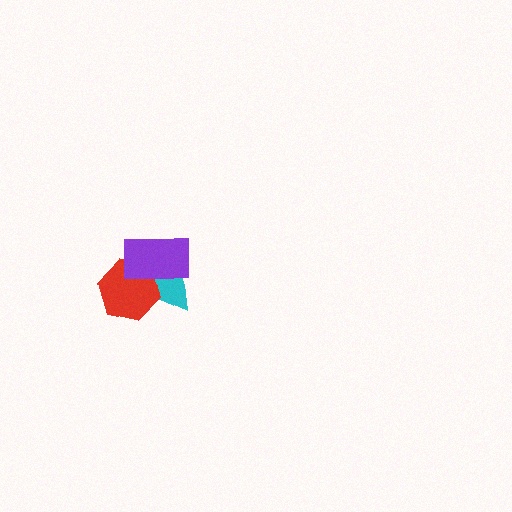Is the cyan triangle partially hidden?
Yes, it is partially covered by another shape.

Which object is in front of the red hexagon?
The purple rectangle is in front of the red hexagon.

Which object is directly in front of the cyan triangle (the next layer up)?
The red hexagon is directly in front of the cyan triangle.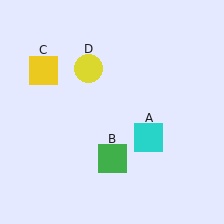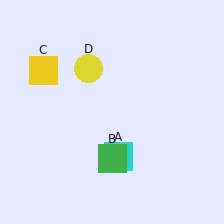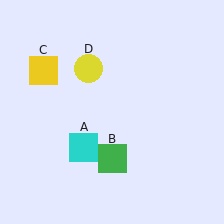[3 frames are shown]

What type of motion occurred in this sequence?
The cyan square (object A) rotated clockwise around the center of the scene.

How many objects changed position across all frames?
1 object changed position: cyan square (object A).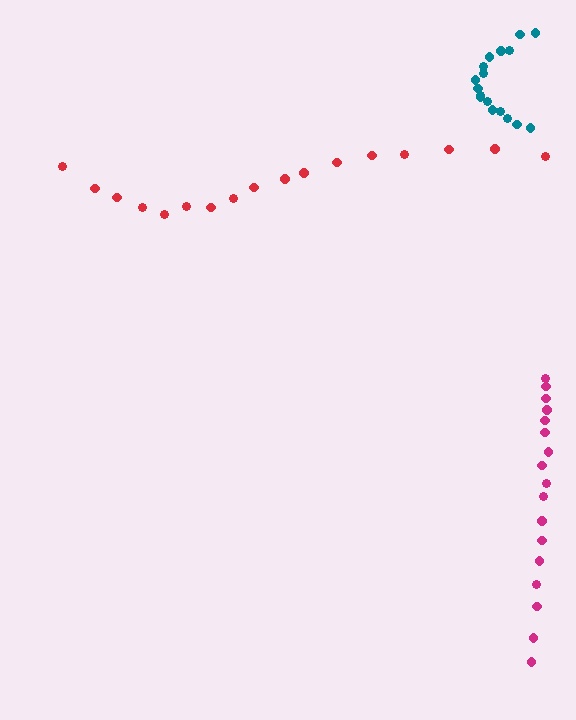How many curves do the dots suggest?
There are 3 distinct paths.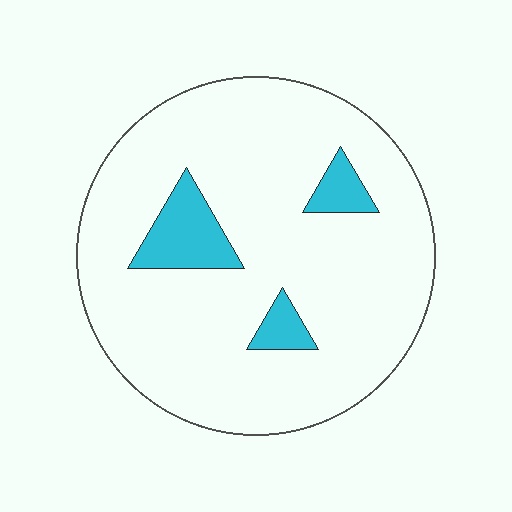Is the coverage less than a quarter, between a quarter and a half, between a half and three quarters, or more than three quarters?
Less than a quarter.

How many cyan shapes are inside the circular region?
3.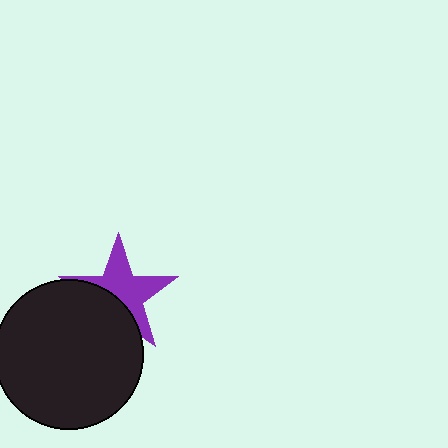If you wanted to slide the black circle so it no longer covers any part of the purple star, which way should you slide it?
Slide it down — that is the most direct way to separate the two shapes.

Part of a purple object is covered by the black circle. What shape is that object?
It is a star.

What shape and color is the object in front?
The object in front is a black circle.